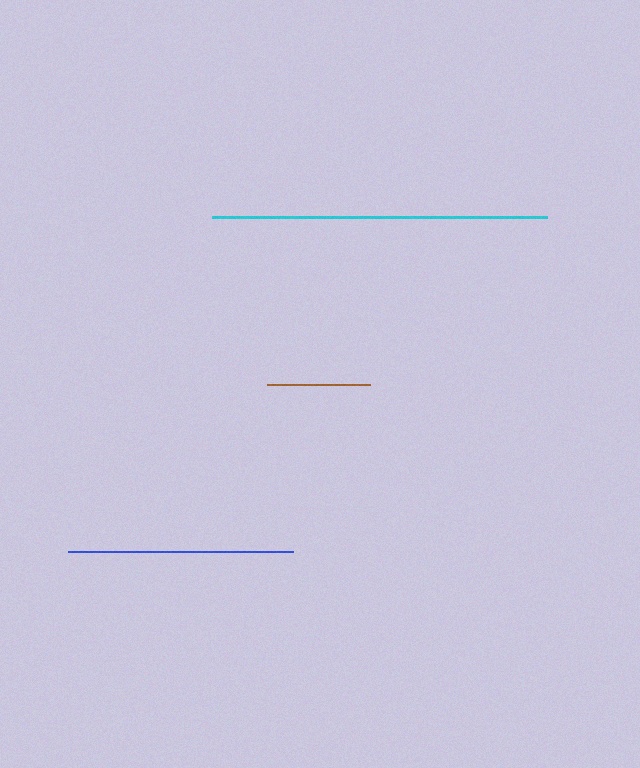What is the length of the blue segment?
The blue segment is approximately 225 pixels long.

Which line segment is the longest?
The cyan line is the longest at approximately 335 pixels.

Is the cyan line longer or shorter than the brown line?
The cyan line is longer than the brown line.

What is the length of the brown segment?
The brown segment is approximately 104 pixels long.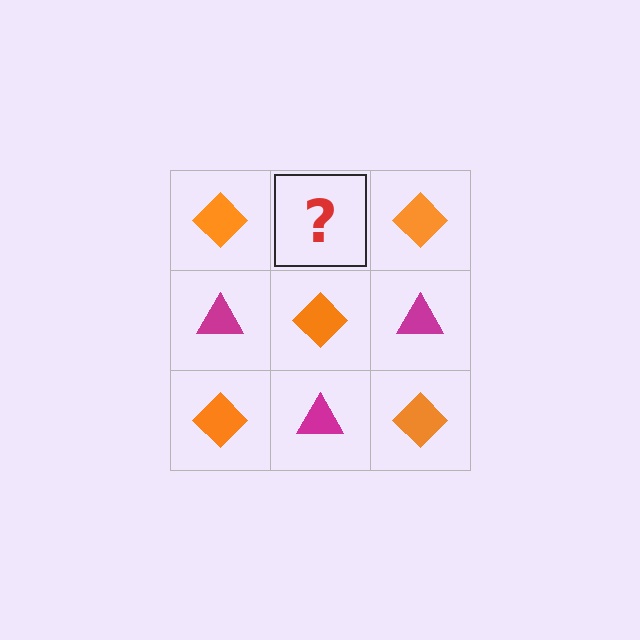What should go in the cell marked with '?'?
The missing cell should contain a magenta triangle.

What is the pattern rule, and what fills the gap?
The rule is that it alternates orange diamond and magenta triangle in a checkerboard pattern. The gap should be filled with a magenta triangle.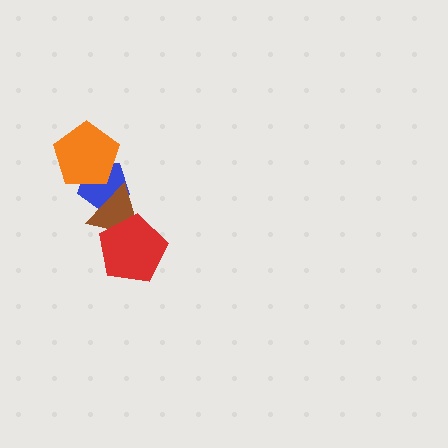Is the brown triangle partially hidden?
Yes, it is partially covered by another shape.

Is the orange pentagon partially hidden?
No, no other shape covers it.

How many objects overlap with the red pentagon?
1 object overlaps with the red pentagon.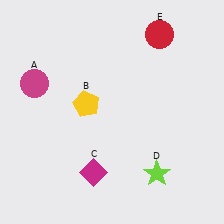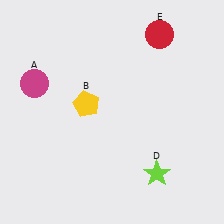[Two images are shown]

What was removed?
The magenta diamond (C) was removed in Image 2.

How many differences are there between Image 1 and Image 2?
There is 1 difference between the two images.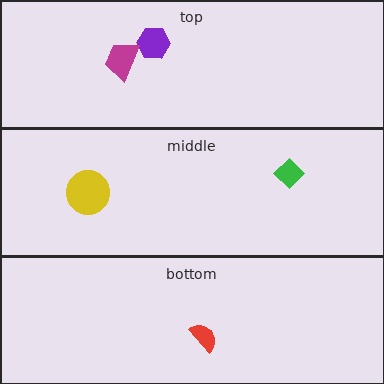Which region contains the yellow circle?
The middle region.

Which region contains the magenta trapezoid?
The top region.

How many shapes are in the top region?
2.